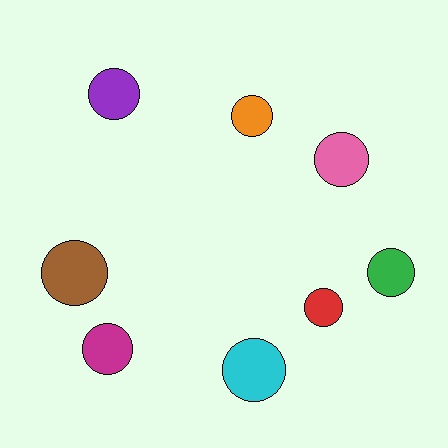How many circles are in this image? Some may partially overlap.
There are 8 circles.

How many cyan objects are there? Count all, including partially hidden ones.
There is 1 cyan object.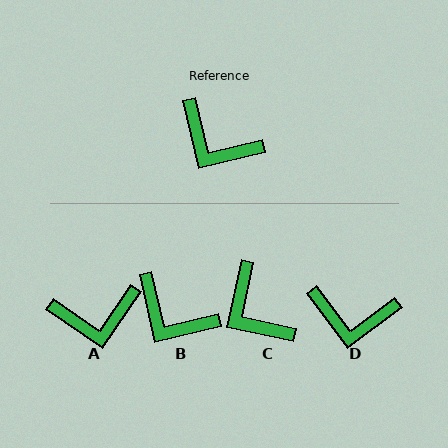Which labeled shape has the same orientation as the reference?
B.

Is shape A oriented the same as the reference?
No, it is off by about 42 degrees.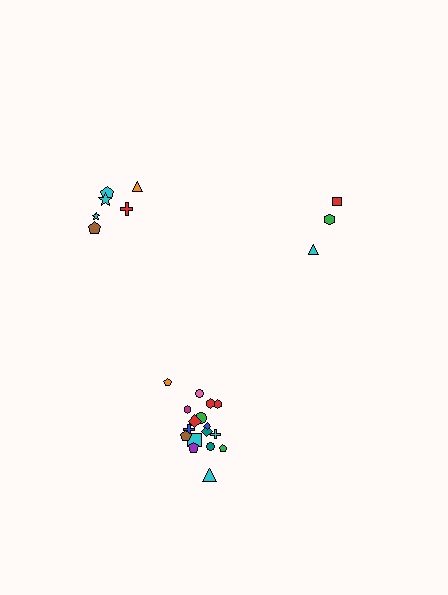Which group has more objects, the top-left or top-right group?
The top-left group.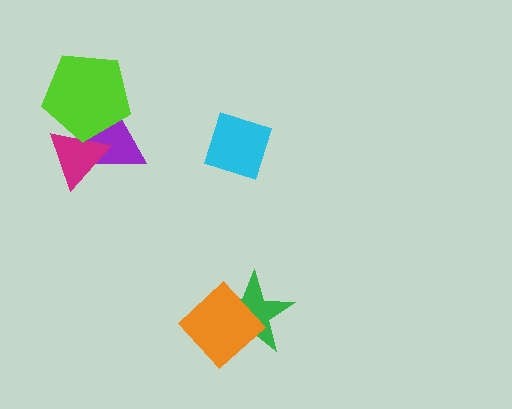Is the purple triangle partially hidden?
Yes, it is partially covered by another shape.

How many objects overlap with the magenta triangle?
2 objects overlap with the magenta triangle.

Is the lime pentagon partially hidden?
No, no other shape covers it.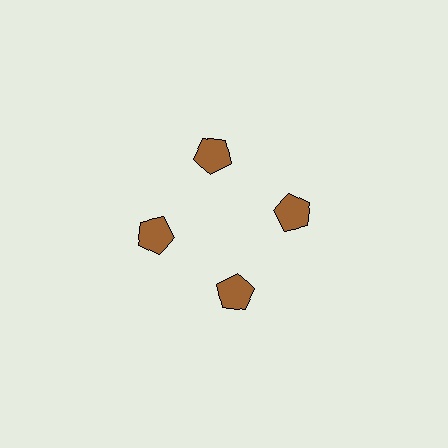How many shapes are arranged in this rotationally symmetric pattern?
There are 4 shapes, arranged in 4 groups of 1.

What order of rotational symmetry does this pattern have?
This pattern has 4-fold rotational symmetry.